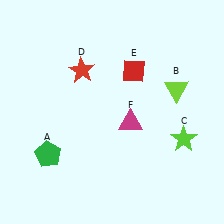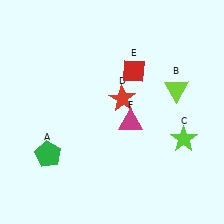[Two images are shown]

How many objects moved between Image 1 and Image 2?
1 object moved between the two images.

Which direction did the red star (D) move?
The red star (D) moved right.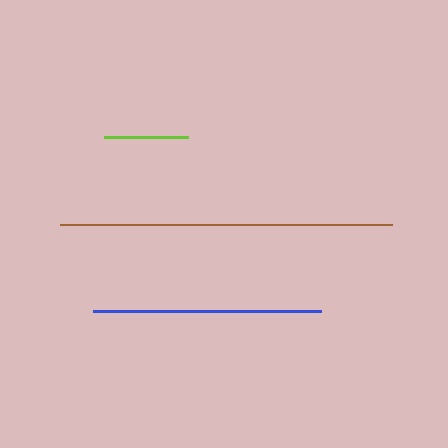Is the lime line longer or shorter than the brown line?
The brown line is longer than the lime line.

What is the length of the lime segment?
The lime segment is approximately 84 pixels long.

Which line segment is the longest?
The brown line is the longest at approximately 332 pixels.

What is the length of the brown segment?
The brown segment is approximately 332 pixels long.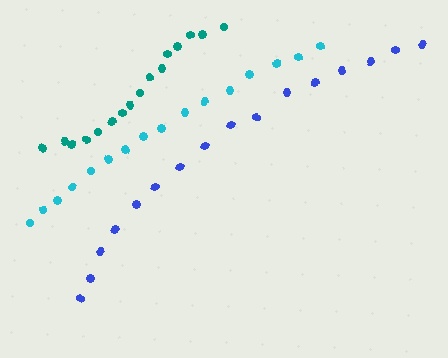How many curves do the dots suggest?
There are 3 distinct paths.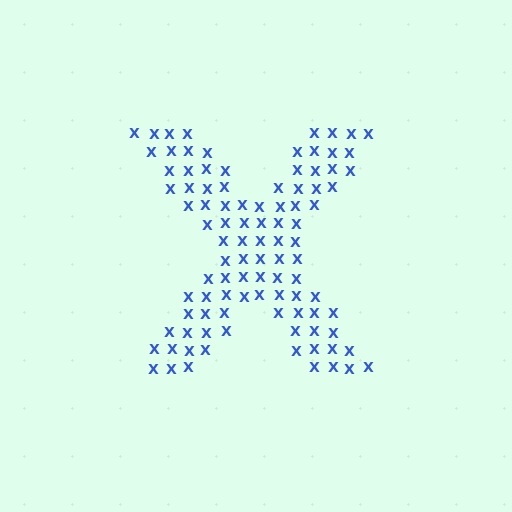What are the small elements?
The small elements are letter X's.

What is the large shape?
The large shape is the letter X.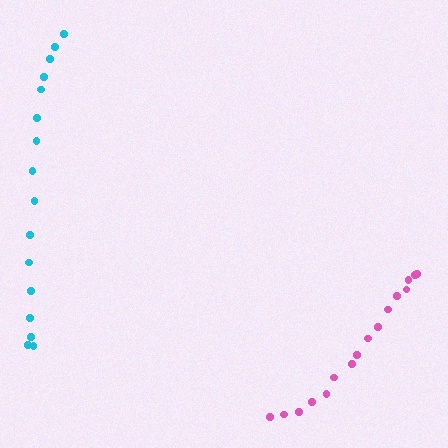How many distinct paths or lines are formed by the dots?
There are 2 distinct paths.